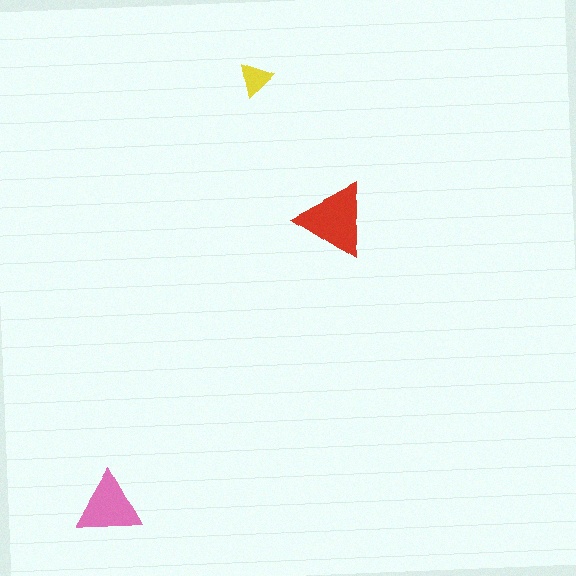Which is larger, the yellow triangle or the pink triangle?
The pink one.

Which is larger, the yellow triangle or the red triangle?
The red one.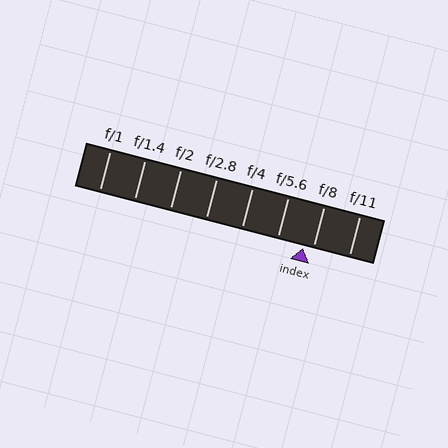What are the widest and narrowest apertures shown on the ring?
The widest aperture shown is f/1 and the narrowest is f/11.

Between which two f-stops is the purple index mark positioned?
The index mark is between f/5.6 and f/8.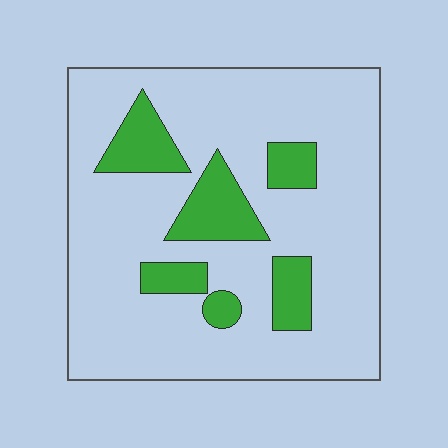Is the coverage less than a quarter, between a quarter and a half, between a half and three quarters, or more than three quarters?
Less than a quarter.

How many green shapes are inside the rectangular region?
6.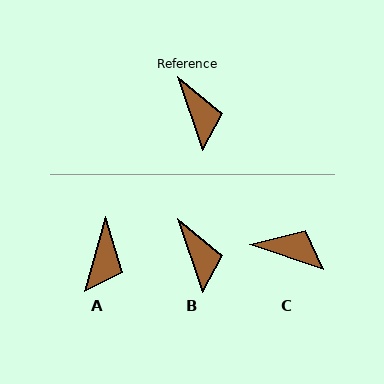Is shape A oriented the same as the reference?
No, it is off by about 35 degrees.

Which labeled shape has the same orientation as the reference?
B.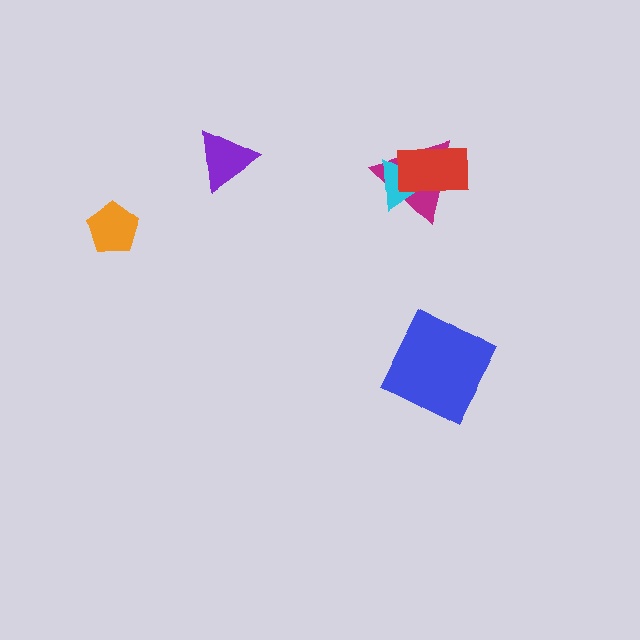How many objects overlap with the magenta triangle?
2 objects overlap with the magenta triangle.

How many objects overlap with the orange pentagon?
0 objects overlap with the orange pentagon.